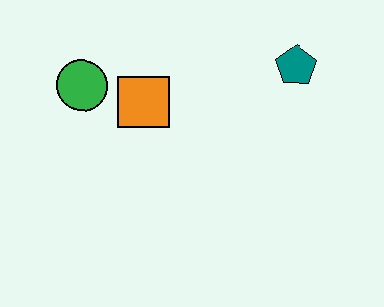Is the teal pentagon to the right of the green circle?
Yes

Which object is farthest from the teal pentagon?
The green circle is farthest from the teal pentagon.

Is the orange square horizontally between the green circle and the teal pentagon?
Yes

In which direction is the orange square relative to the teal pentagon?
The orange square is to the left of the teal pentagon.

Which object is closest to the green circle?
The orange square is closest to the green circle.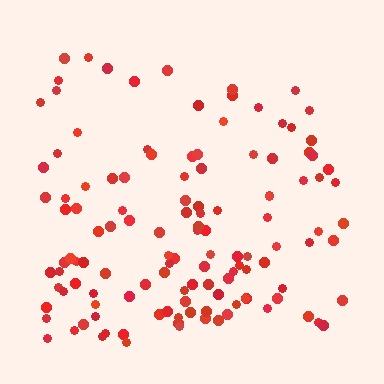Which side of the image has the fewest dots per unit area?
The top.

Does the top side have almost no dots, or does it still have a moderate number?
Still a moderate number, just noticeably fewer than the bottom.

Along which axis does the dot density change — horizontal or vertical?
Vertical.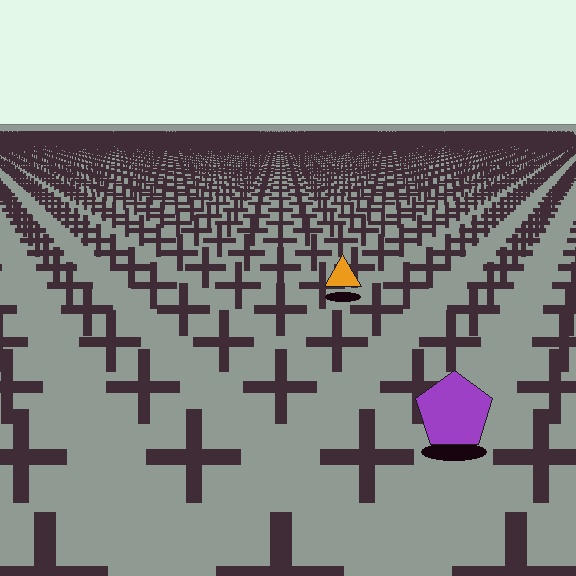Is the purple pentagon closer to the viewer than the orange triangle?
Yes. The purple pentagon is closer — you can tell from the texture gradient: the ground texture is coarser near it.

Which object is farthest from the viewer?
The orange triangle is farthest from the viewer. It appears smaller and the ground texture around it is denser.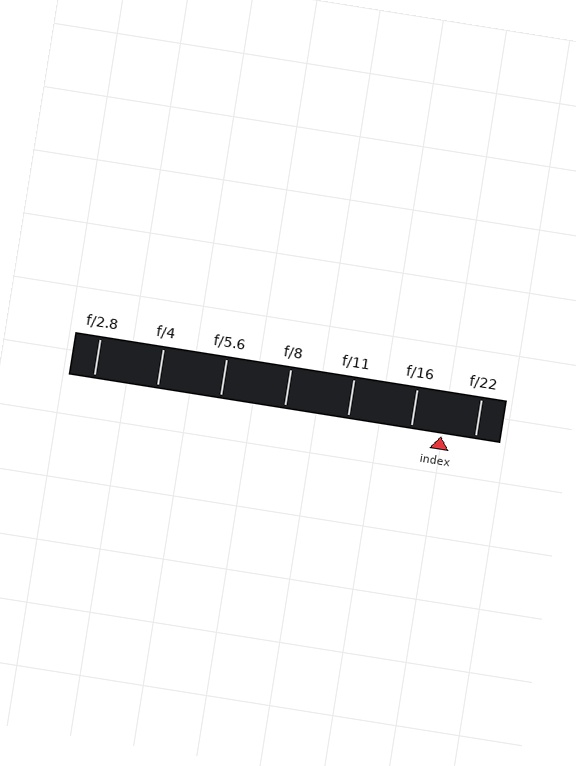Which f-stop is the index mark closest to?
The index mark is closest to f/16.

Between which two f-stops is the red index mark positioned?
The index mark is between f/16 and f/22.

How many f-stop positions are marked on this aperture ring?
There are 7 f-stop positions marked.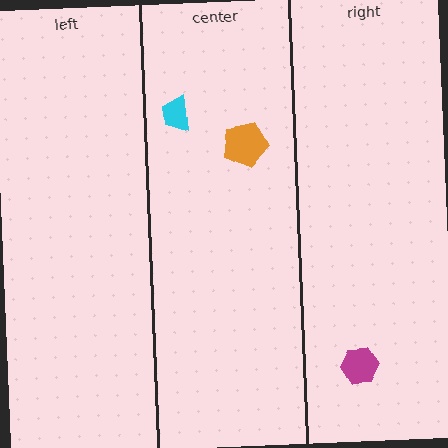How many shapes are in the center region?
2.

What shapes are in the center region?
The orange pentagon, the cyan trapezoid.